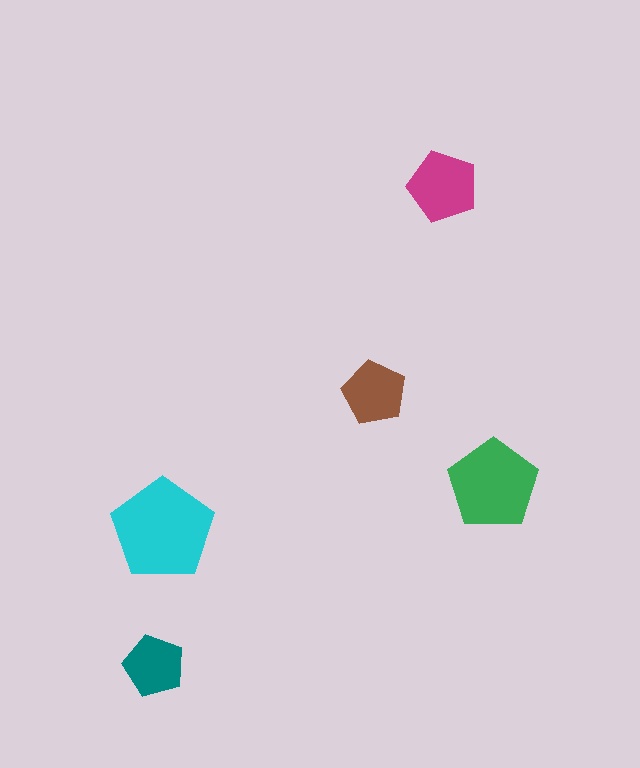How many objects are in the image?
There are 5 objects in the image.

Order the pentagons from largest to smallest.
the cyan one, the green one, the magenta one, the brown one, the teal one.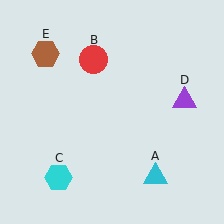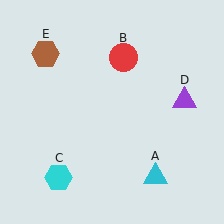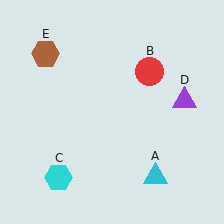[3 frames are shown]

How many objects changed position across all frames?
1 object changed position: red circle (object B).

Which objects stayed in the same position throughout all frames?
Cyan triangle (object A) and cyan hexagon (object C) and purple triangle (object D) and brown hexagon (object E) remained stationary.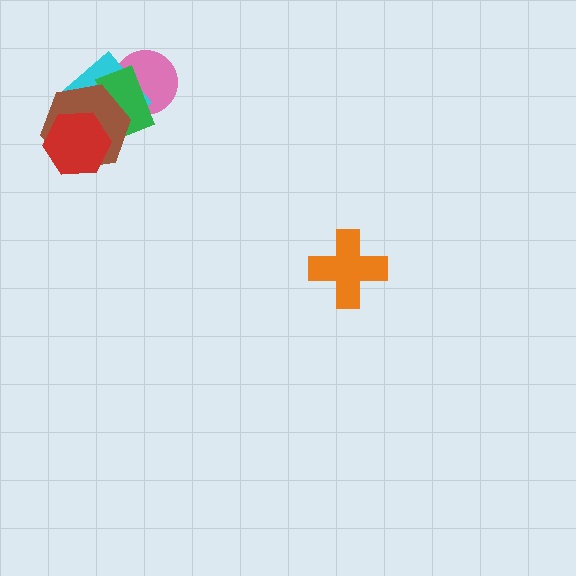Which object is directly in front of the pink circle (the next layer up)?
The cyan diamond is directly in front of the pink circle.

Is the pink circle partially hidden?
Yes, it is partially covered by another shape.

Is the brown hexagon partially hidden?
Yes, it is partially covered by another shape.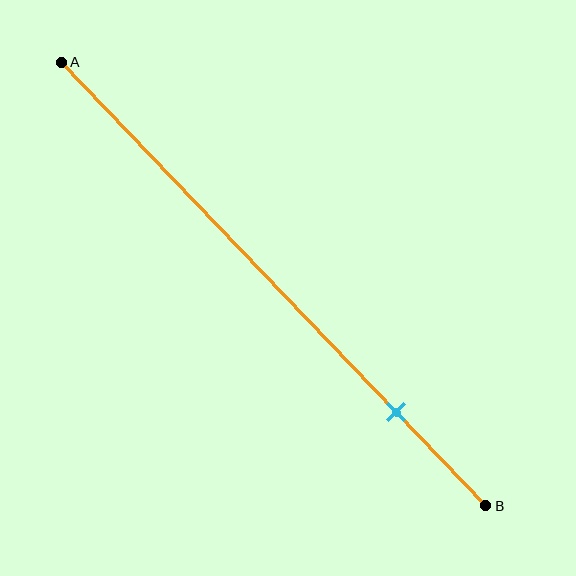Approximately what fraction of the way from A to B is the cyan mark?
The cyan mark is approximately 80% of the way from A to B.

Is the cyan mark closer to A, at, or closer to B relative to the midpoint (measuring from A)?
The cyan mark is closer to point B than the midpoint of segment AB.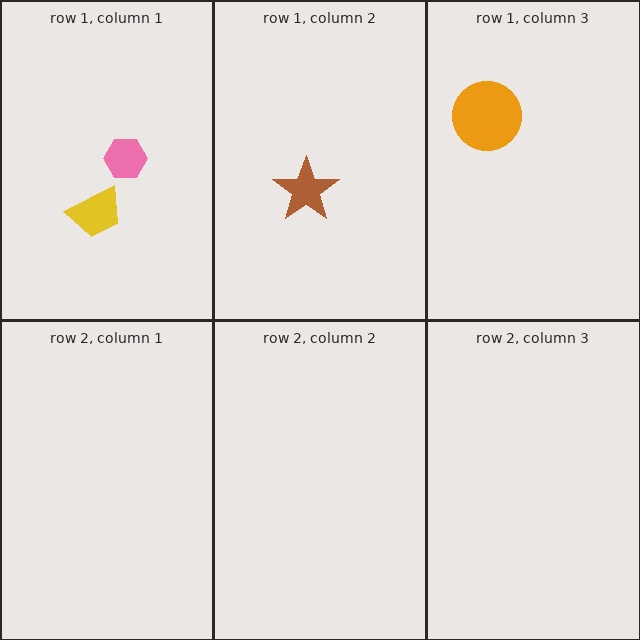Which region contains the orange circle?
The row 1, column 3 region.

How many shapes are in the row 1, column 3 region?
1.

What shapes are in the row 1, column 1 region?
The yellow trapezoid, the pink hexagon.